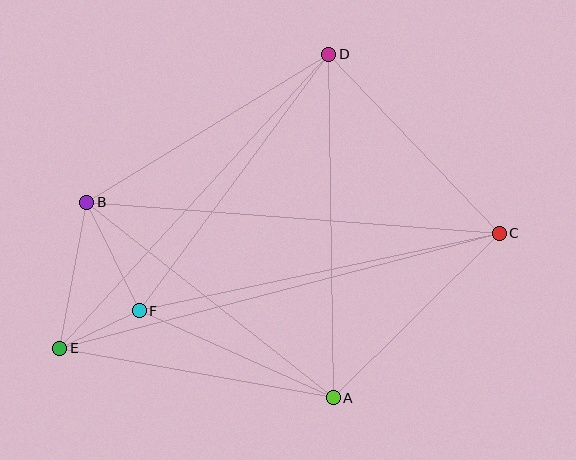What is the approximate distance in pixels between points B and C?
The distance between B and C is approximately 414 pixels.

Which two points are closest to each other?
Points E and F are closest to each other.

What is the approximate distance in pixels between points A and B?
The distance between A and B is approximately 315 pixels.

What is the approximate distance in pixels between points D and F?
The distance between D and F is approximately 319 pixels.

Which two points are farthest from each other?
Points C and E are farthest from each other.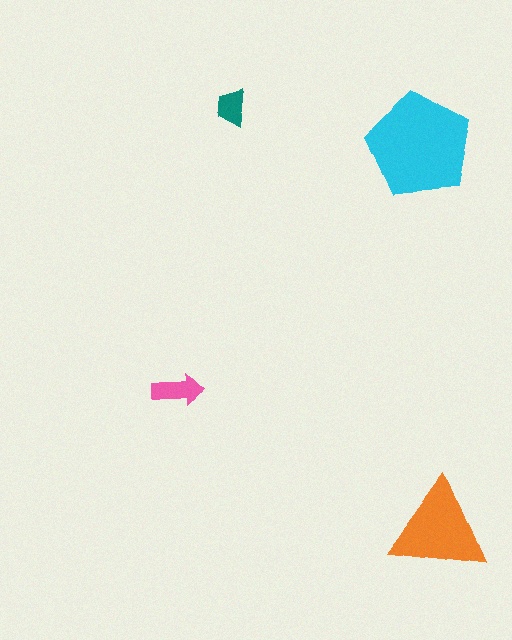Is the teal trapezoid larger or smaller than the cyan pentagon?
Smaller.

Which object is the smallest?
The teal trapezoid.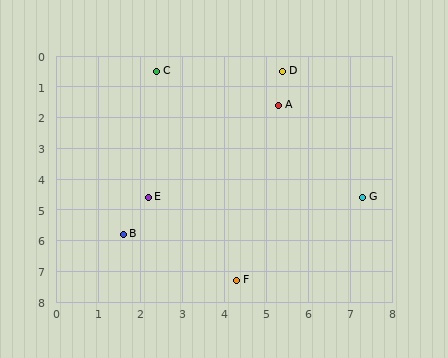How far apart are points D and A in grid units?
Points D and A are about 1.1 grid units apart.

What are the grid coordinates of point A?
Point A is at approximately (5.3, 1.6).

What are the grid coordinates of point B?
Point B is at approximately (1.6, 5.8).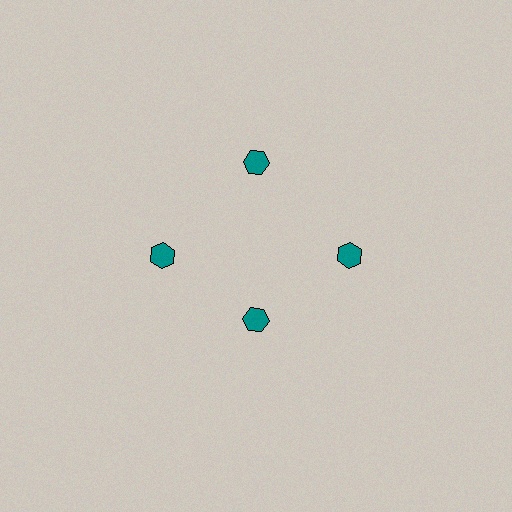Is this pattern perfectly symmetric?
No. The 4 teal hexagons are arranged in a ring, but one element near the 6 o'clock position is pulled inward toward the center, breaking the 4-fold rotational symmetry.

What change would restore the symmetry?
The symmetry would be restored by moving it outward, back onto the ring so that all 4 hexagons sit at equal angles and equal distance from the center.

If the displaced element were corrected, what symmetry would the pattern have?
It would have 4-fold rotational symmetry — the pattern would map onto itself every 90 degrees.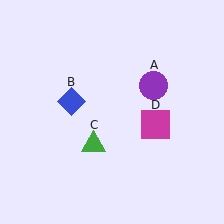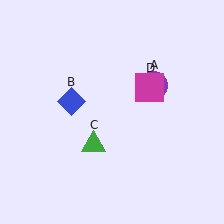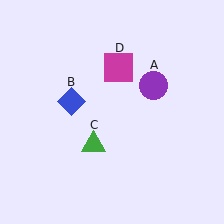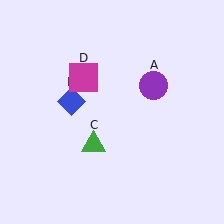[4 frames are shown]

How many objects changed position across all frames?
1 object changed position: magenta square (object D).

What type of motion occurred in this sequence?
The magenta square (object D) rotated counterclockwise around the center of the scene.